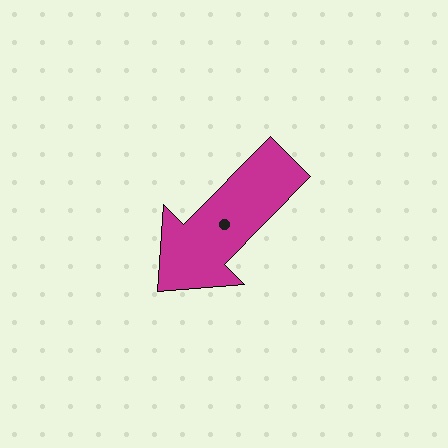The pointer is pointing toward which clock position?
Roughly 7 o'clock.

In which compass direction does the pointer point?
Southwest.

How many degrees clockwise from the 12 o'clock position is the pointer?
Approximately 224 degrees.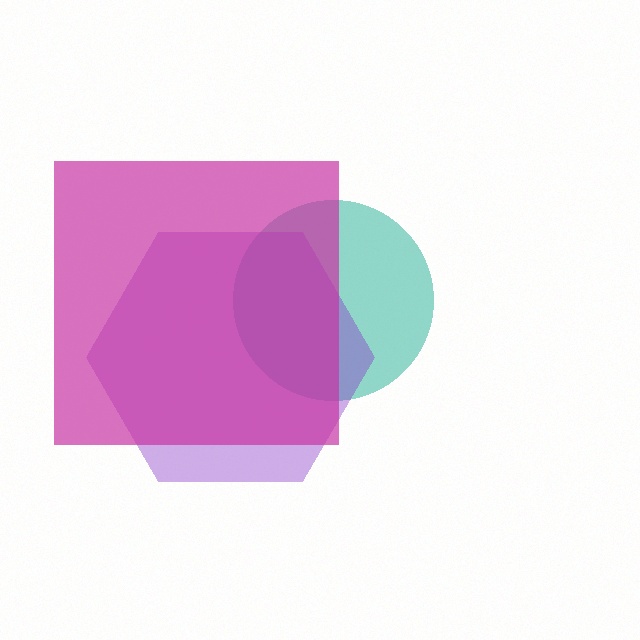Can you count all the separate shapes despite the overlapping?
Yes, there are 3 separate shapes.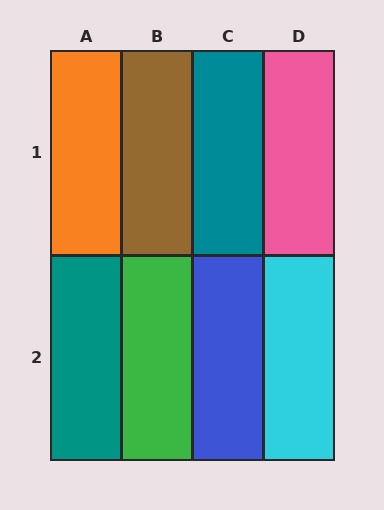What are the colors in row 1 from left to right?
Orange, brown, teal, pink.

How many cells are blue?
1 cell is blue.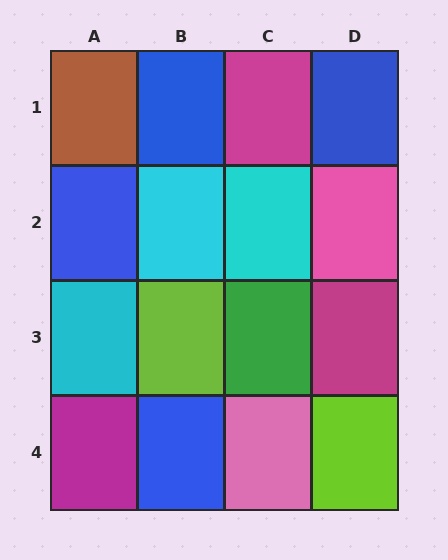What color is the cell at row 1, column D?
Blue.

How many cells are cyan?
3 cells are cyan.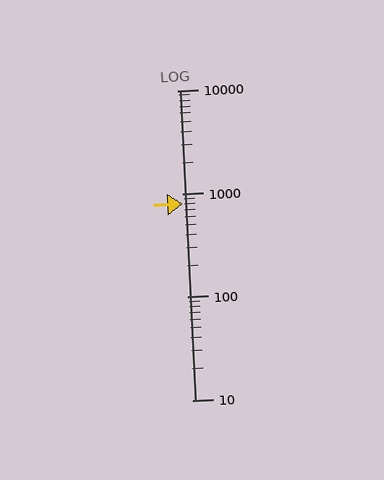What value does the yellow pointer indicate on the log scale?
The pointer indicates approximately 790.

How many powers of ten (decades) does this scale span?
The scale spans 3 decades, from 10 to 10000.